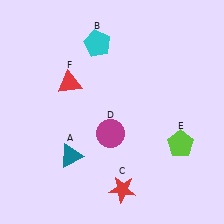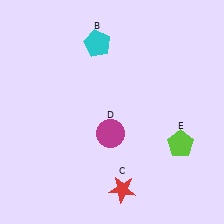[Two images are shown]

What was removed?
The red triangle (F), the teal triangle (A) were removed in Image 2.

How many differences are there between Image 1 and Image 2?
There are 2 differences between the two images.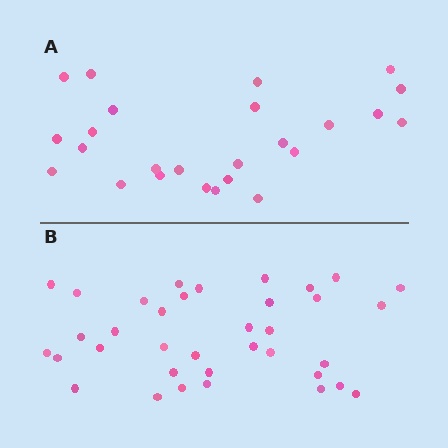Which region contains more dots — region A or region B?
Region B (the bottom region) has more dots.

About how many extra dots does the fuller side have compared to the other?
Region B has roughly 12 or so more dots than region A.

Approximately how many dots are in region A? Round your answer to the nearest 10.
About 20 dots. (The exact count is 25, which rounds to 20.)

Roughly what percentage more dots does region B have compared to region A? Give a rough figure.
About 45% more.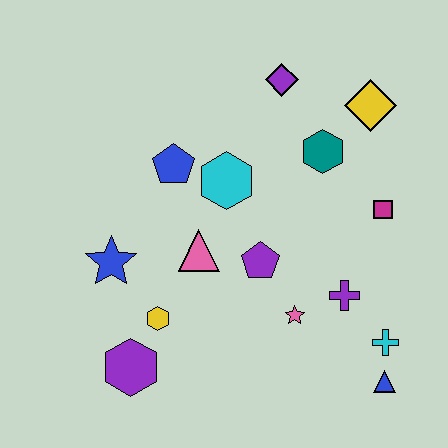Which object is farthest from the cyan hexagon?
The blue triangle is farthest from the cyan hexagon.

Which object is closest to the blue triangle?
The cyan cross is closest to the blue triangle.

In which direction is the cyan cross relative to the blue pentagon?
The cyan cross is to the right of the blue pentagon.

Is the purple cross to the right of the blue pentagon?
Yes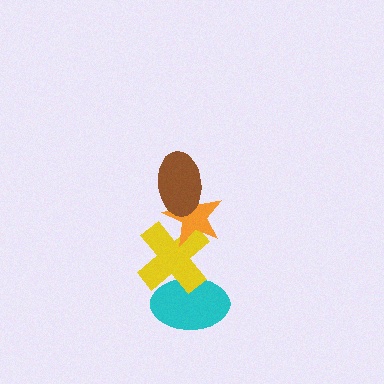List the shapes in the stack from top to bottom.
From top to bottom: the brown ellipse, the orange star, the yellow cross, the cyan ellipse.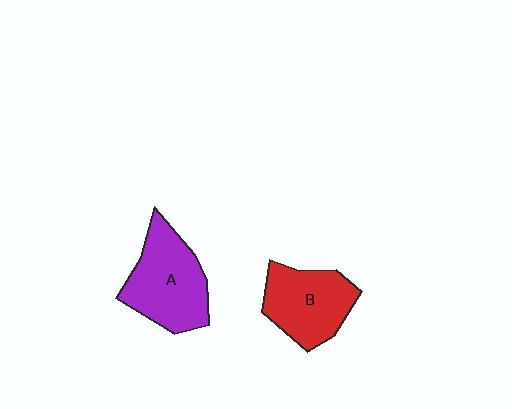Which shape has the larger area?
Shape A (purple).